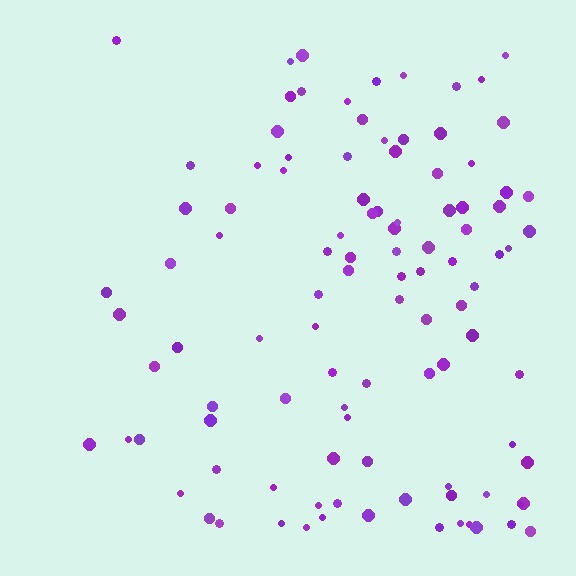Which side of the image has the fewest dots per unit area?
The left.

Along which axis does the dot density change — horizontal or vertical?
Horizontal.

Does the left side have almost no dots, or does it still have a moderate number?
Still a moderate number, just noticeably fewer than the right.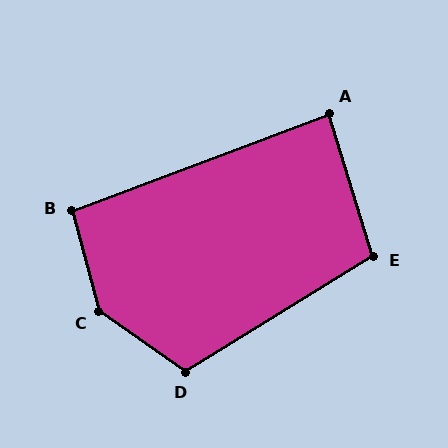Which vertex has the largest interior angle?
C, at approximately 140 degrees.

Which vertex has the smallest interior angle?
A, at approximately 86 degrees.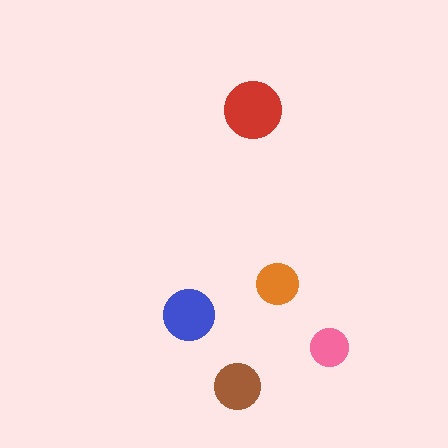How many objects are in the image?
There are 5 objects in the image.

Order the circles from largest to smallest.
the red one, the blue one, the brown one, the orange one, the pink one.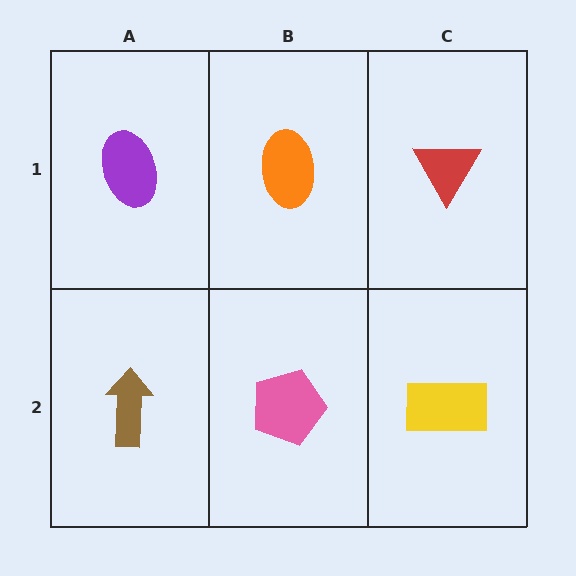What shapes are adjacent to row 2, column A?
A purple ellipse (row 1, column A), a pink pentagon (row 2, column B).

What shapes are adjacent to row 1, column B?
A pink pentagon (row 2, column B), a purple ellipse (row 1, column A), a red triangle (row 1, column C).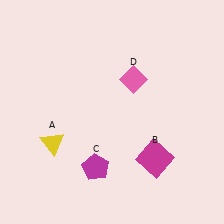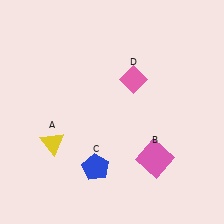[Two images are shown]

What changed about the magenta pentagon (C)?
In Image 1, C is magenta. In Image 2, it changed to blue.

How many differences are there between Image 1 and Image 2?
There are 2 differences between the two images.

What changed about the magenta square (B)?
In Image 1, B is magenta. In Image 2, it changed to pink.